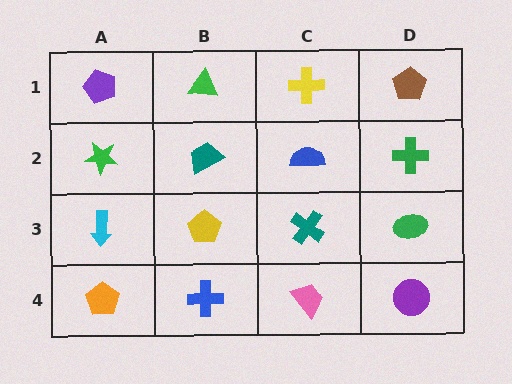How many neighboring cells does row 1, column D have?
2.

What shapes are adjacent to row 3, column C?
A blue semicircle (row 2, column C), a pink trapezoid (row 4, column C), a yellow pentagon (row 3, column B), a green ellipse (row 3, column D).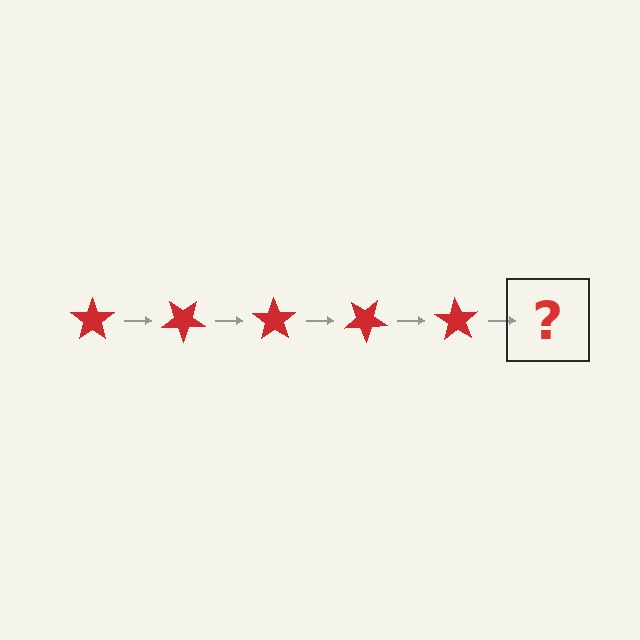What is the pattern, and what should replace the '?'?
The pattern is that the star rotates 35 degrees each step. The '?' should be a red star rotated 175 degrees.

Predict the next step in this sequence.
The next step is a red star rotated 175 degrees.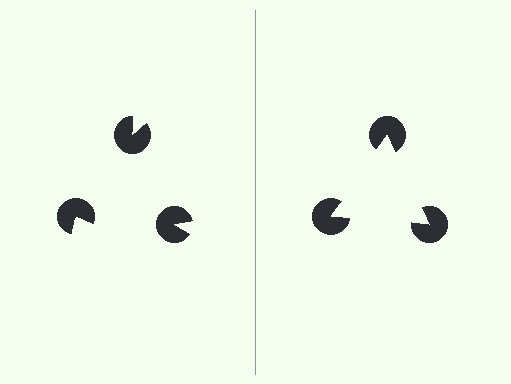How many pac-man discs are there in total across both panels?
6 — 3 on each side.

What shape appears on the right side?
An illusory triangle.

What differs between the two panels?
The pac-man discs are positioned identically on both sides; only the wedge orientations differ. On the right they align to a triangle; on the left they are misaligned.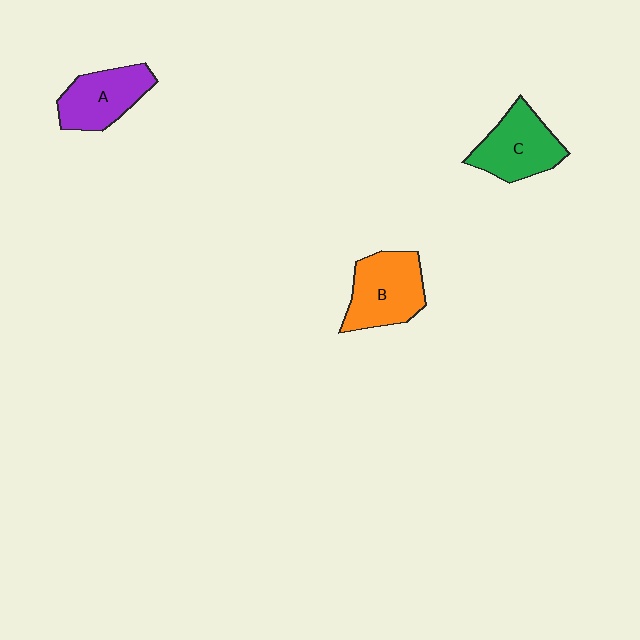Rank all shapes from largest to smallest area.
From largest to smallest: B (orange), C (green), A (purple).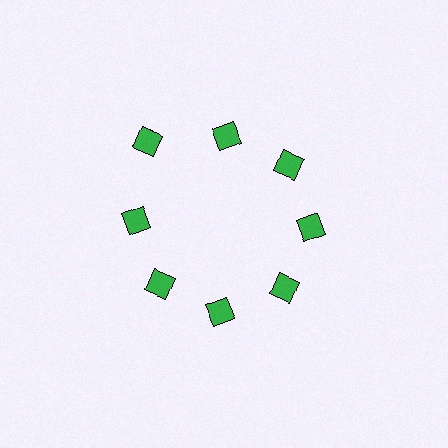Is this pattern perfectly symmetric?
No. The 8 green diamonds are arranged in a ring, but one element near the 10 o'clock position is pushed outward from the center, breaking the 8-fold rotational symmetry.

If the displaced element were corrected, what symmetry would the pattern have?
It would have 8-fold rotational symmetry — the pattern would map onto itself every 45 degrees.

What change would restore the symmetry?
The symmetry would be restored by moving it inward, back onto the ring so that all 8 diamonds sit at equal angles and equal distance from the center.